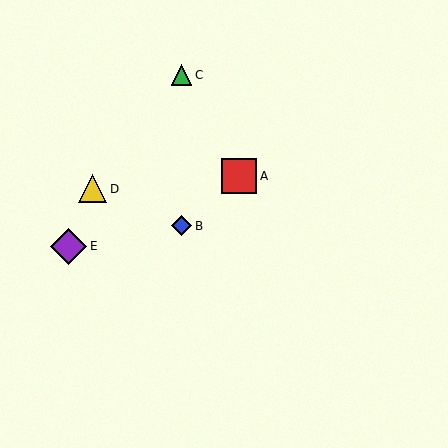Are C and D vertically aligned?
No, C is at x≈182 and D is at x≈93.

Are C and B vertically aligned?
Yes, both are at x≈182.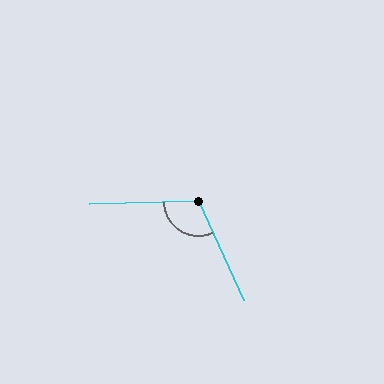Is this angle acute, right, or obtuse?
It is obtuse.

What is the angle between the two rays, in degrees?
Approximately 113 degrees.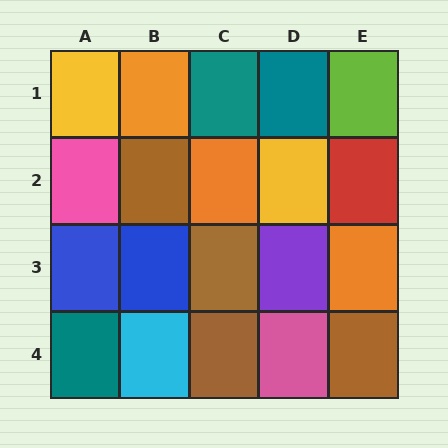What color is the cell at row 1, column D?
Teal.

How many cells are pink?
2 cells are pink.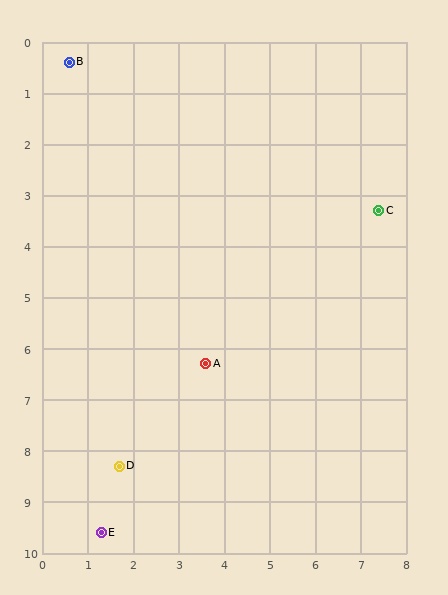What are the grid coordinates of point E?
Point E is at approximately (1.3, 9.6).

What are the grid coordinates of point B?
Point B is at approximately (0.6, 0.4).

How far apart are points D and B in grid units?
Points D and B are about 8.0 grid units apart.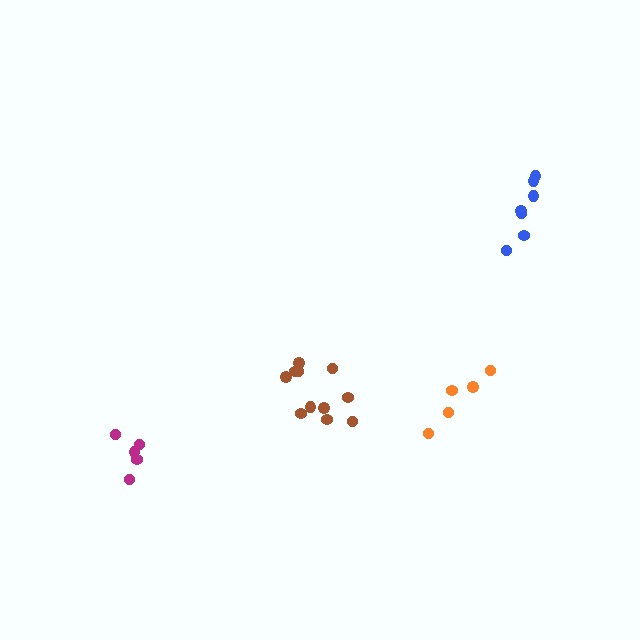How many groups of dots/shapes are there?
There are 4 groups.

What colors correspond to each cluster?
The clusters are colored: orange, blue, magenta, brown.